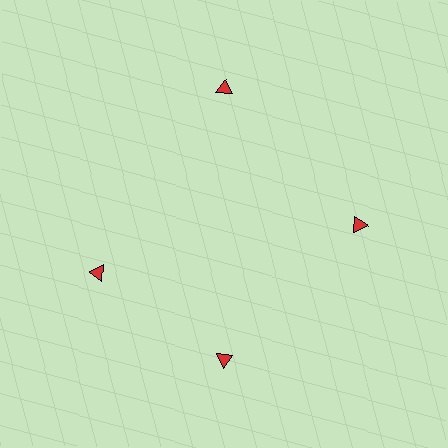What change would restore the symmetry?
The symmetry would be restored by rotating it back into even spacing with its neighbors so that all 4 triangles sit at equal angles and equal distance from the center.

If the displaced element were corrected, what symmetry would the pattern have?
It would have 4-fold rotational symmetry — the pattern would map onto itself every 90 degrees.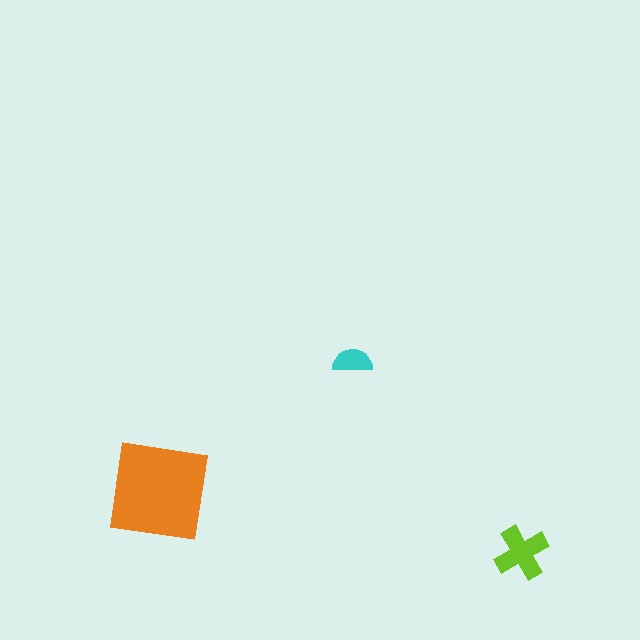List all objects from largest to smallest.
The orange square, the lime cross, the cyan semicircle.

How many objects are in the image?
There are 3 objects in the image.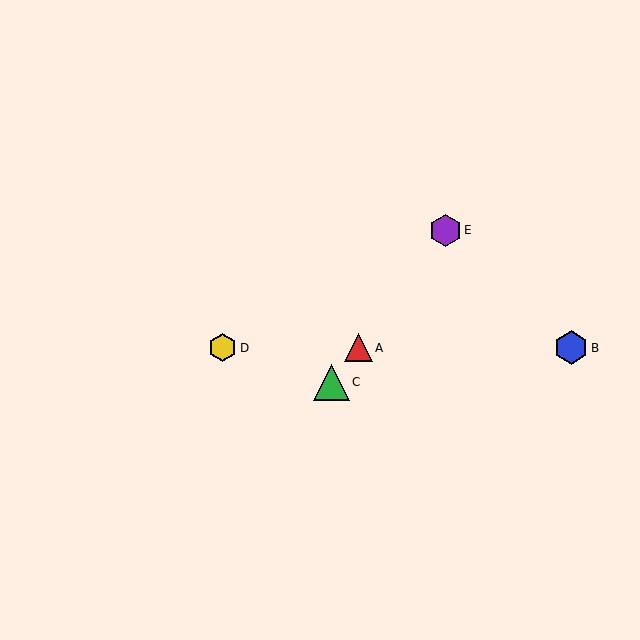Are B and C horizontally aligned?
No, B is at y≈348 and C is at y≈382.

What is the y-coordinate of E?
Object E is at y≈230.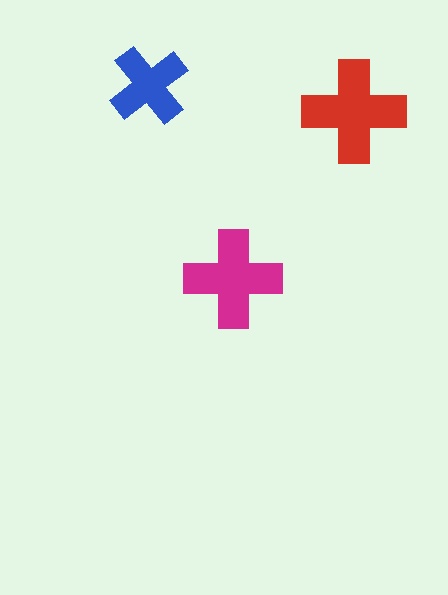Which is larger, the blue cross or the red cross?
The red one.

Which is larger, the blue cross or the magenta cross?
The magenta one.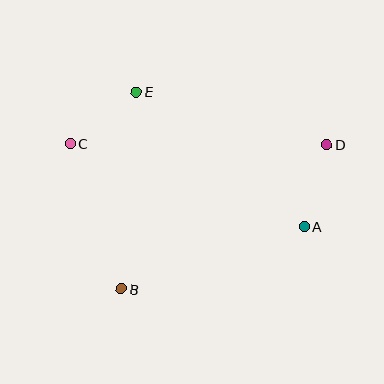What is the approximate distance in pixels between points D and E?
The distance between D and E is approximately 198 pixels.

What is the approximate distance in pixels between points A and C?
The distance between A and C is approximately 248 pixels.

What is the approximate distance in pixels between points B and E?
The distance between B and E is approximately 198 pixels.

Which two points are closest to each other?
Points C and E are closest to each other.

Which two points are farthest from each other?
Points C and D are farthest from each other.